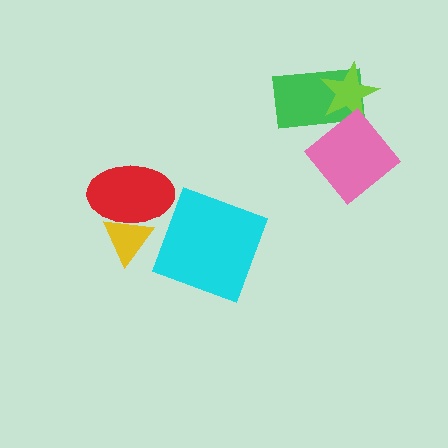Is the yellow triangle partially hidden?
Yes, it is partially covered by another shape.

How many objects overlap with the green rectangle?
2 objects overlap with the green rectangle.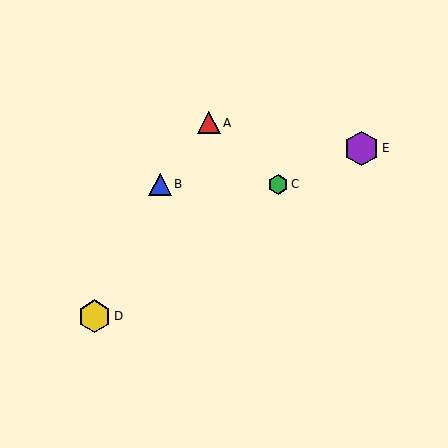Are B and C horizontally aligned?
Yes, both are at y≈184.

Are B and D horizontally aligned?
No, B is at y≈184 and D is at y≈316.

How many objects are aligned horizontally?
2 objects (B, C) are aligned horizontally.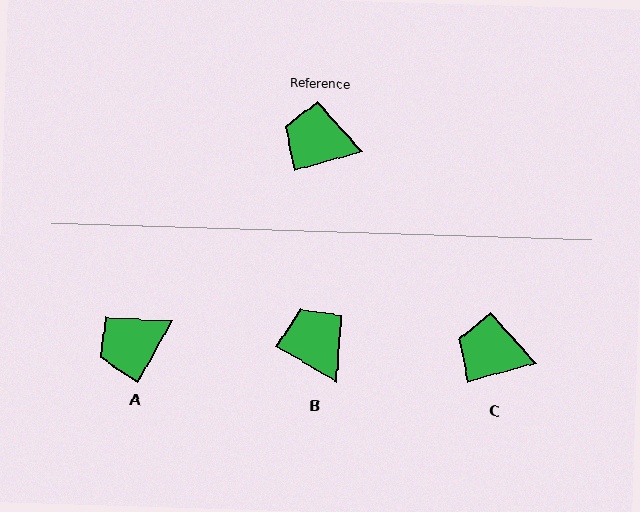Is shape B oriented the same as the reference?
No, it is off by about 46 degrees.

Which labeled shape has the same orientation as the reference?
C.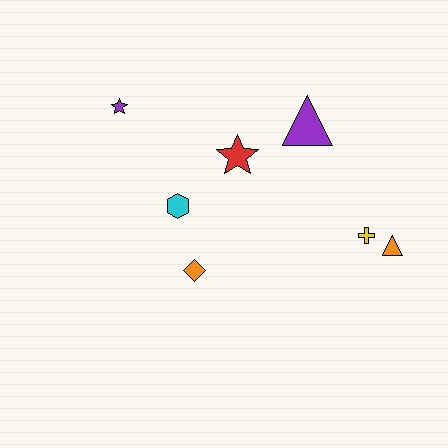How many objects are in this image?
There are 7 objects.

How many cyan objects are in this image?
There is 1 cyan object.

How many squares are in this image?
There are no squares.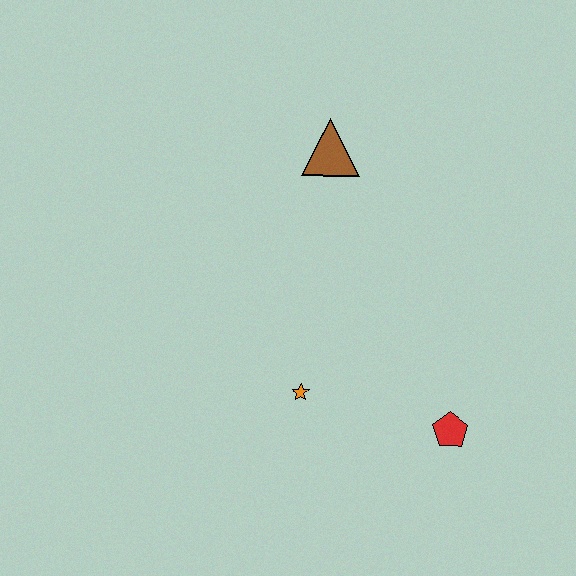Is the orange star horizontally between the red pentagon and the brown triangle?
No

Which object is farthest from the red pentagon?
The brown triangle is farthest from the red pentagon.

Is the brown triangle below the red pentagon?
No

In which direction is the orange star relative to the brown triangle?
The orange star is below the brown triangle.